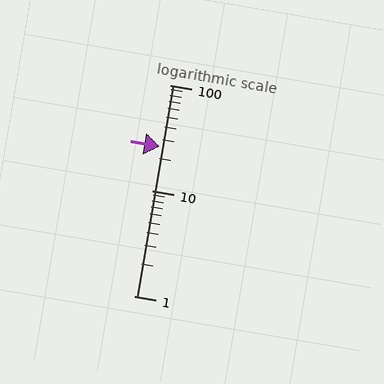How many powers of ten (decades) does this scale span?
The scale spans 2 decades, from 1 to 100.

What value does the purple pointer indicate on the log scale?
The pointer indicates approximately 26.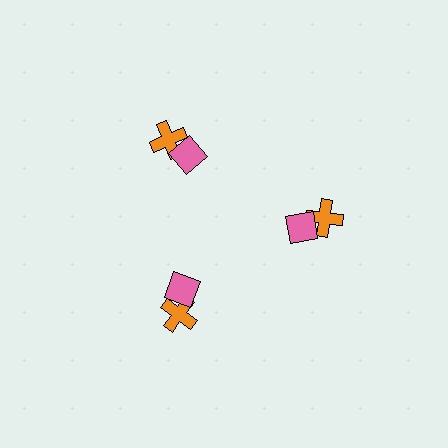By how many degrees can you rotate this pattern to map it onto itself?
The pattern maps onto itself every 120 degrees of rotation.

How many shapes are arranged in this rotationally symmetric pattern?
There are 6 shapes, arranged in 3 groups of 2.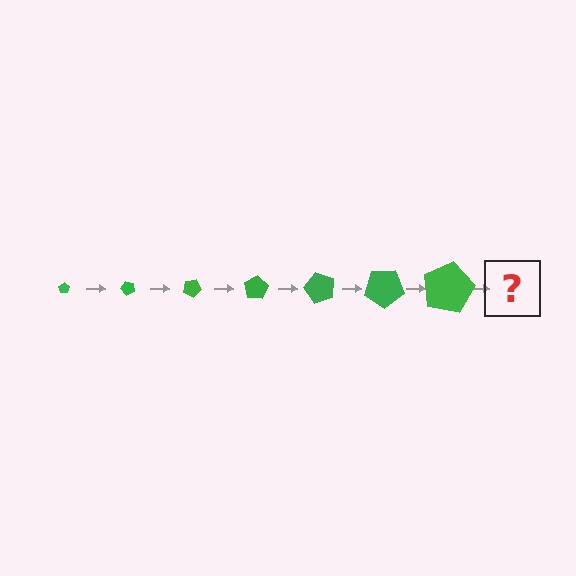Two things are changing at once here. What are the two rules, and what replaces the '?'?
The two rules are that the pentagon grows larger each step and it rotates 50 degrees each step. The '?' should be a pentagon, larger than the previous one and rotated 350 degrees from the start.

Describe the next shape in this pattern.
It should be a pentagon, larger than the previous one and rotated 350 degrees from the start.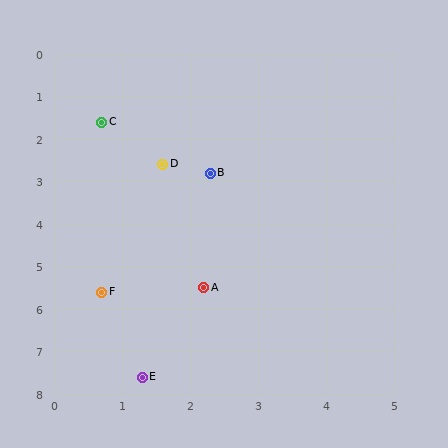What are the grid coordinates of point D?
Point D is at approximately (1.6, 2.6).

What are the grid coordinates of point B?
Point B is at approximately (2.3, 2.8).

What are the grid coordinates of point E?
Point E is at approximately (1.3, 7.6).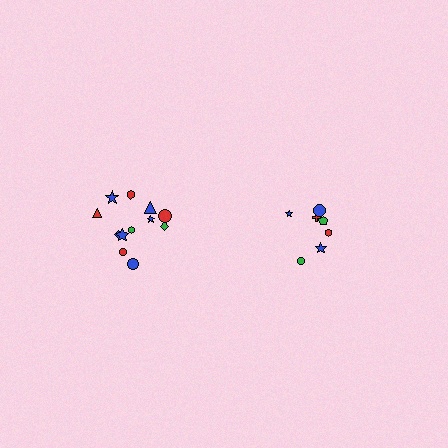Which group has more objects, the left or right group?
The left group.